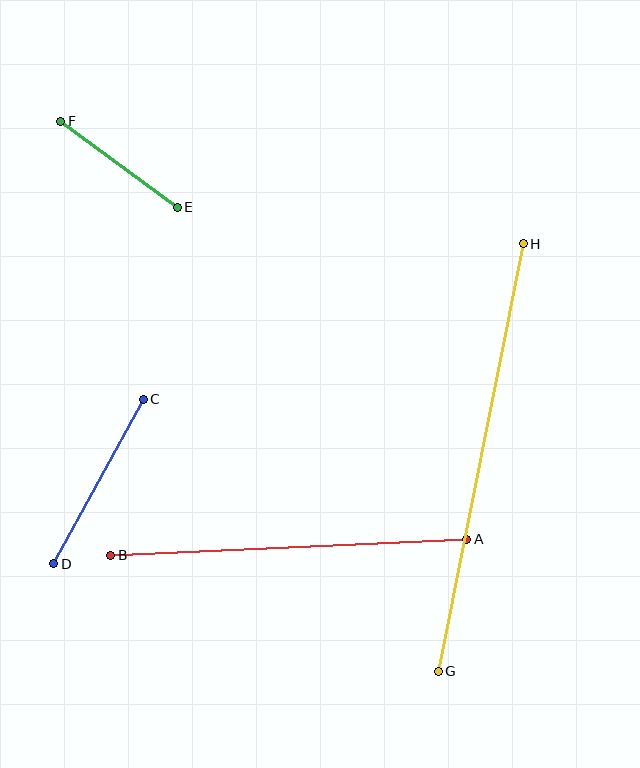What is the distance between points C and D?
The distance is approximately 187 pixels.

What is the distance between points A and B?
The distance is approximately 356 pixels.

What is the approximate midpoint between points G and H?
The midpoint is at approximately (481, 457) pixels.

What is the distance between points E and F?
The distance is approximately 145 pixels.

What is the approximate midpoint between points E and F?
The midpoint is at approximately (119, 164) pixels.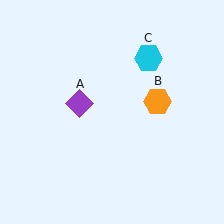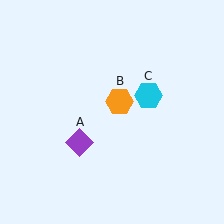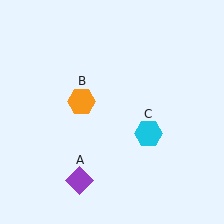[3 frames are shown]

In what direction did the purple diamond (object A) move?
The purple diamond (object A) moved down.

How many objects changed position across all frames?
3 objects changed position: purple diamond (object A), orange hexagon (object B), cyan hexagon (object C).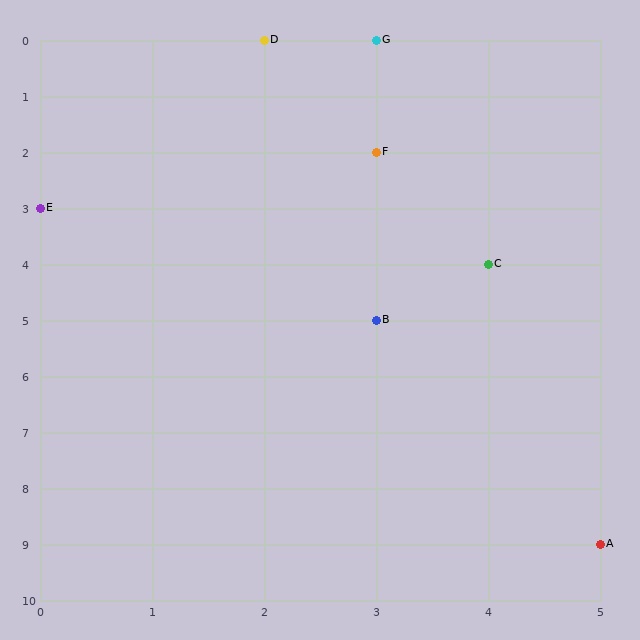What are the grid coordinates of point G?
Point G is at grid coordinates (3, 0).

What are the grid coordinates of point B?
Point B is at grid coordinates (3, 5).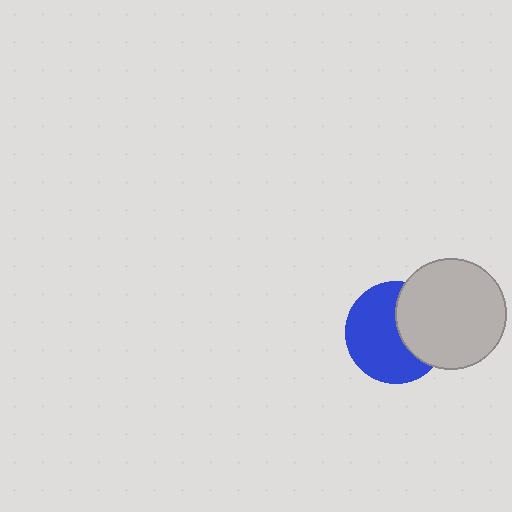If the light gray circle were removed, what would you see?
You would see the complete blue circle.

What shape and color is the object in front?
The object in front is a light gray circle.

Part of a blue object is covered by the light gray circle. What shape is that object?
It is a circle.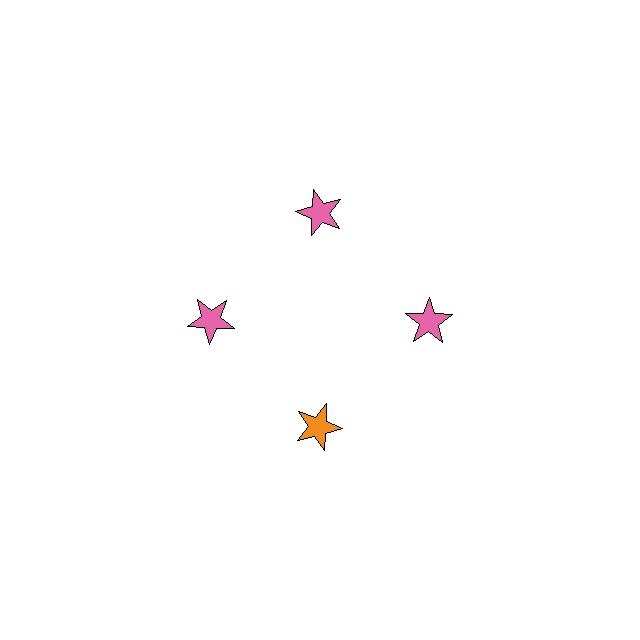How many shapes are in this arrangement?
There are 4 shapes arranged in a ring pattern.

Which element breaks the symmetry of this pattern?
The orange star at roughly the 6 o'clock position breaks the symmetry. All other shapes are pink stars.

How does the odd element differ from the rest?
It has a different color: orange instead of pink.